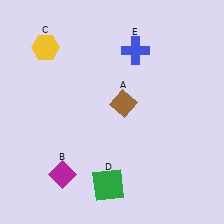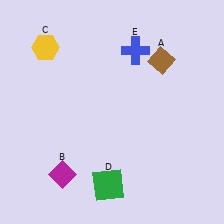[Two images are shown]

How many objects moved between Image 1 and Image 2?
1 object moved between the two images.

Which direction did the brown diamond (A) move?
The brown diamond (A) moved up.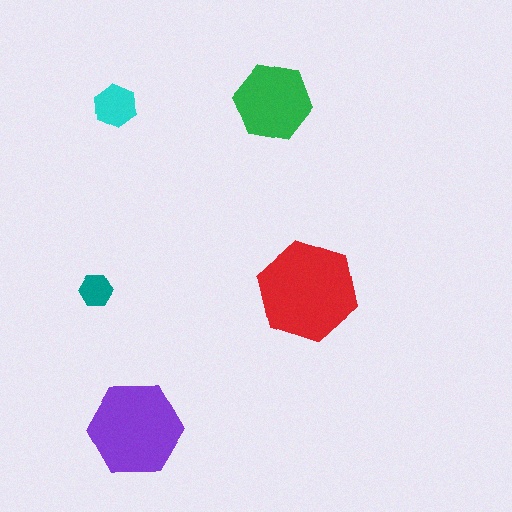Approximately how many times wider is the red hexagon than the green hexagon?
About 1.5 times wider.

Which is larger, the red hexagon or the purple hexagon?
The red one.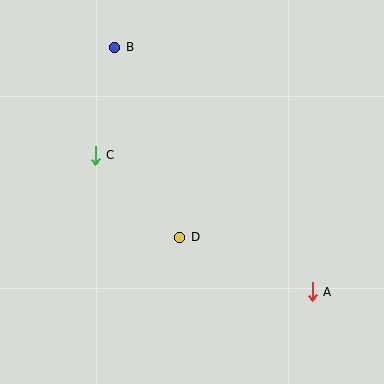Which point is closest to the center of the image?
Point D at (180, 237) is closest to the center.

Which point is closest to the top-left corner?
Point B is closest to the top-left corner.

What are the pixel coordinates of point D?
Point D is at (180, 237).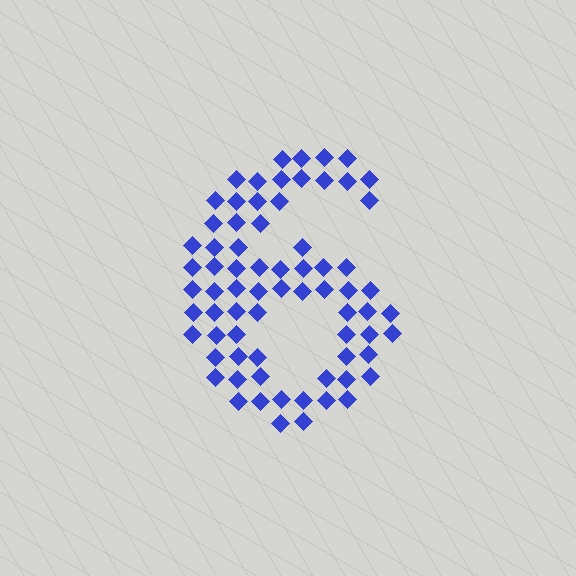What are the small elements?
The small elements are diamonds.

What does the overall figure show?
The overall figure shows the digit 6.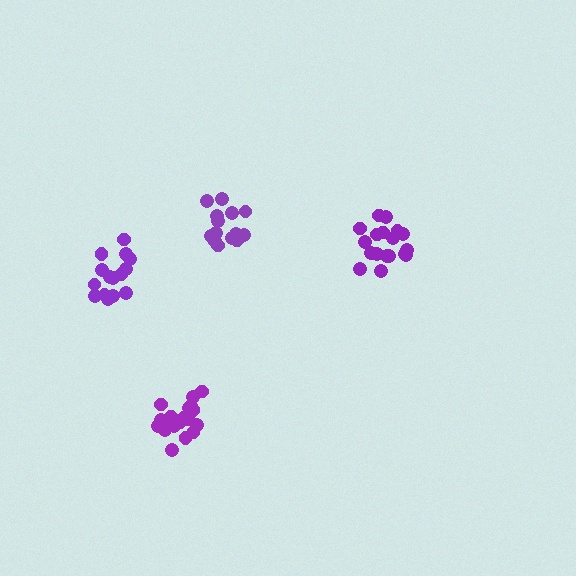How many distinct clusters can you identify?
There are 4 distinct clusters.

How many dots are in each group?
Group 1: 14 dots, Group 2: 19 dots, Group 3: 15 dots, Group 4: 18 dots (66 total).